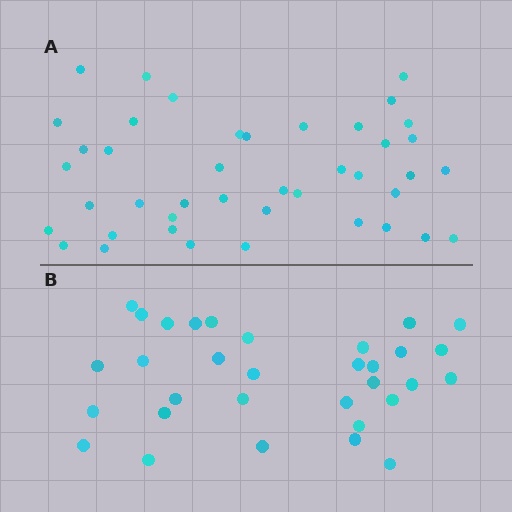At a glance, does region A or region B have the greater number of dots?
Region A (the top region) has more dots.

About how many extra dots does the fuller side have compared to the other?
Region A has roughly 10 or so more dots than region B.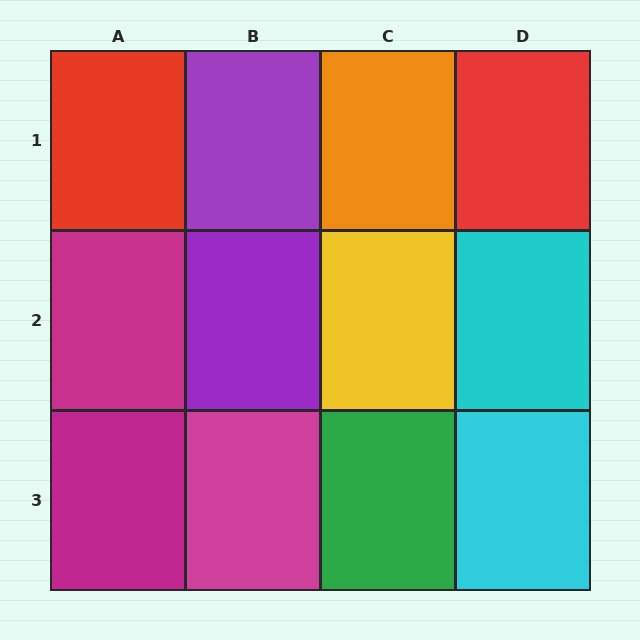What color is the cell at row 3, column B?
Magenta.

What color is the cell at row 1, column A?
Red.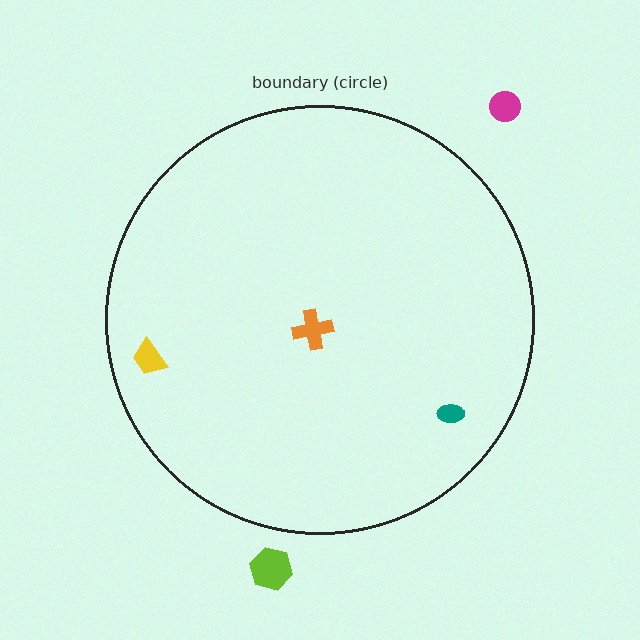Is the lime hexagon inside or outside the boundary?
Outside.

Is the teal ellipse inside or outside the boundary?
Inside.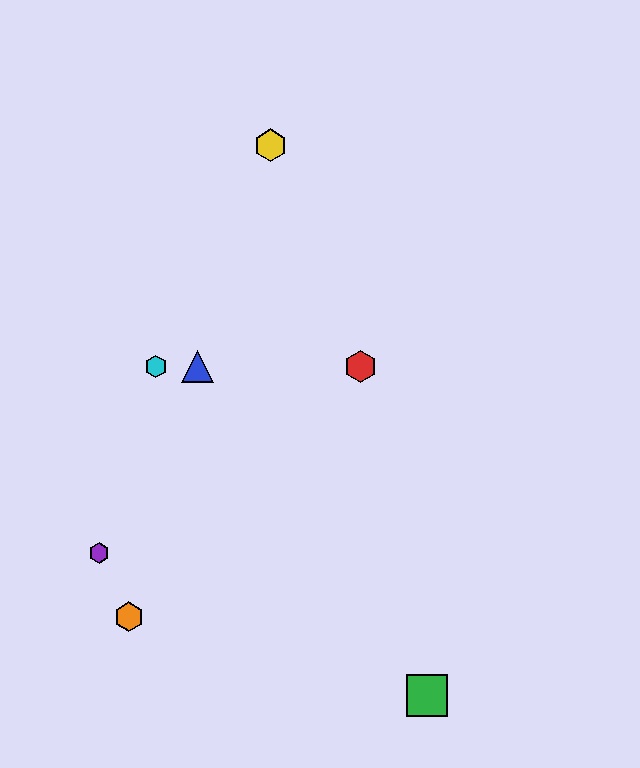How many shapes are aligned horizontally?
3 shapes (the red hexagon, the blue triangle, the cyan hexagon) are aligned horizontally.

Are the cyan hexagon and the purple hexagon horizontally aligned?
No, the cyan hexagon is at y≈367 and the purple hexagon is at y≈553.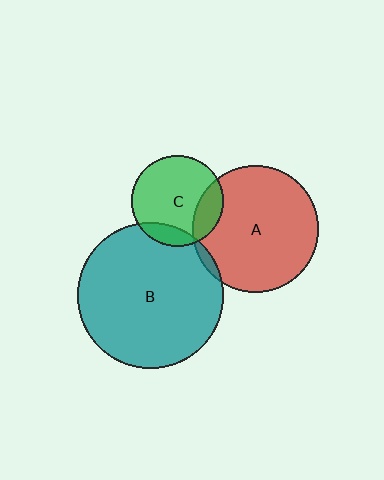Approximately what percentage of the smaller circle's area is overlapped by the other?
Approximately 15%.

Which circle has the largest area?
Circle B (teal).